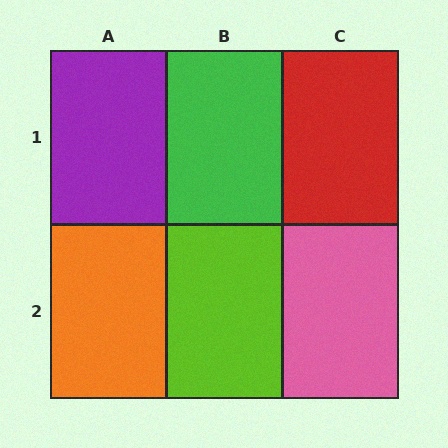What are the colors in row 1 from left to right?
Purple, green, red.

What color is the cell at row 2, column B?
Lime.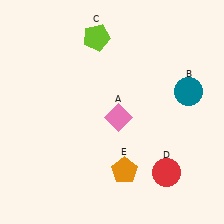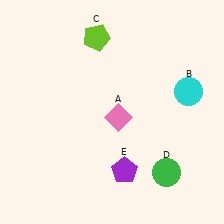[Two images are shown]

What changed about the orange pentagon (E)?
In Image 1, E is orange. In Image 2, it changed to purple.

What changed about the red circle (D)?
In Image 1, D is red. In Image 2, it changed to green.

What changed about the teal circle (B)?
In Image 1, B is teal. In Image 2, it changed to cyan.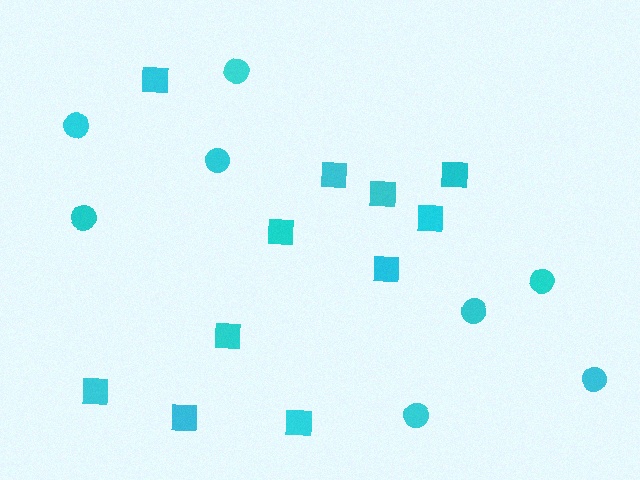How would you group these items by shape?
There are 2 groups: one group of circles (8) and one group of squares (11).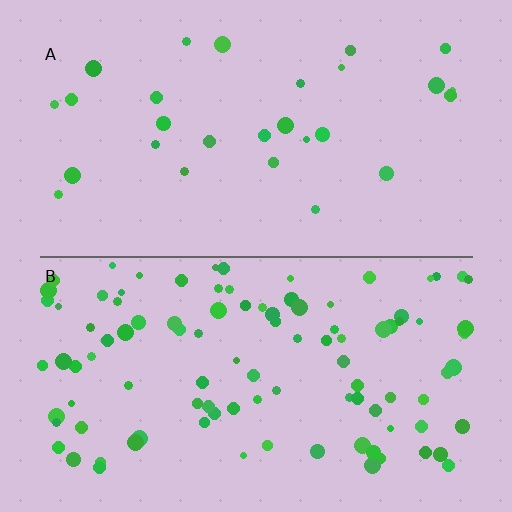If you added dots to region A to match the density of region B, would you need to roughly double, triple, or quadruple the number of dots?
Approximately quadruple.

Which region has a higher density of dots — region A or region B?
B (the bottom).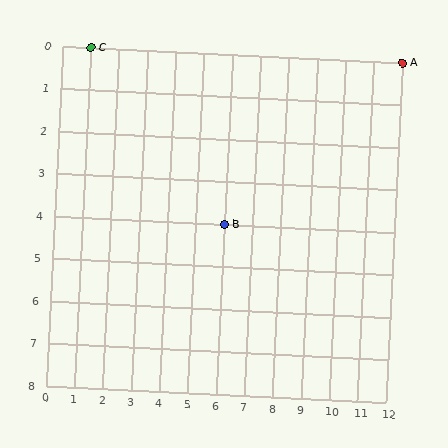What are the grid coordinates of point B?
Point B is at grid coordinates (6, 4).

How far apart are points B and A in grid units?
Points B and A are 6 columns and 4 rows apart (about 7.2 grid units diagonally).